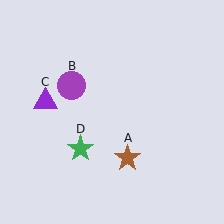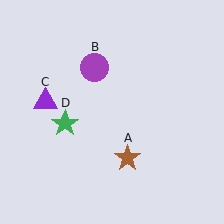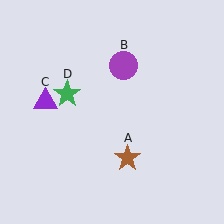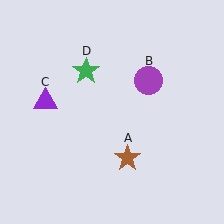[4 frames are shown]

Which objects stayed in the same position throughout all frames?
Brown star (object A) and purple triangle (object C) remained stationary.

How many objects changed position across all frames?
2 objects changed position: purple circle (object B), green star (object D).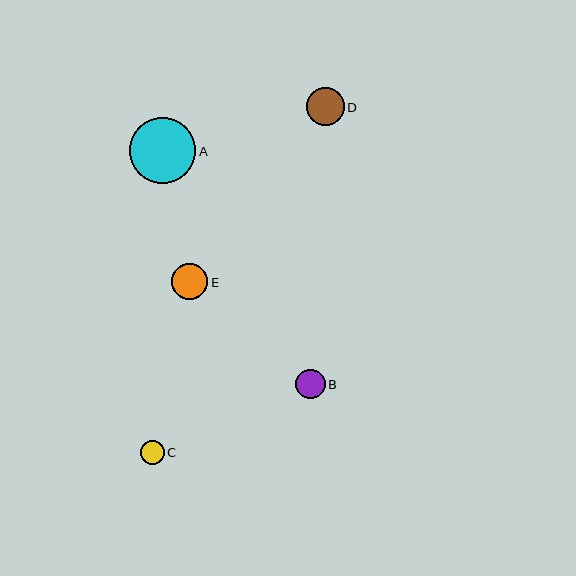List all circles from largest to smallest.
From largest to smallest: A, D, E, B, C.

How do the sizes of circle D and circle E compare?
Circle D and circle E are approximately the same size.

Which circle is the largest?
Circle A is the largest with a size of approximately 66 pixels.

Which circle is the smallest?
Circle C is the smallest with a size of approximately 24 pixels.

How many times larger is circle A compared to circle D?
Circle A is approximately 1.8 times the size of circle D.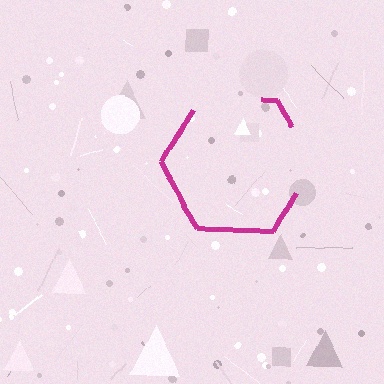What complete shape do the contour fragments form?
The contour fragments form a hexagon.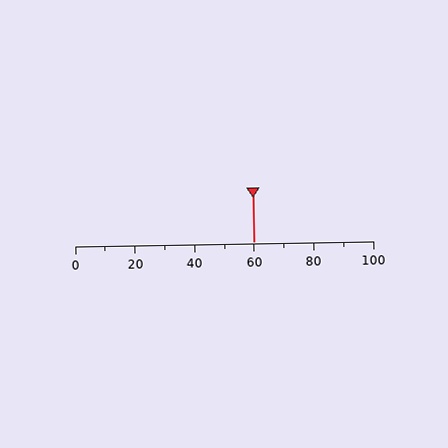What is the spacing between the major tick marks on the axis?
The major ticks are spaced 20 apart.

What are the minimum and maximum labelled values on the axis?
The axis runs from 0 to 100.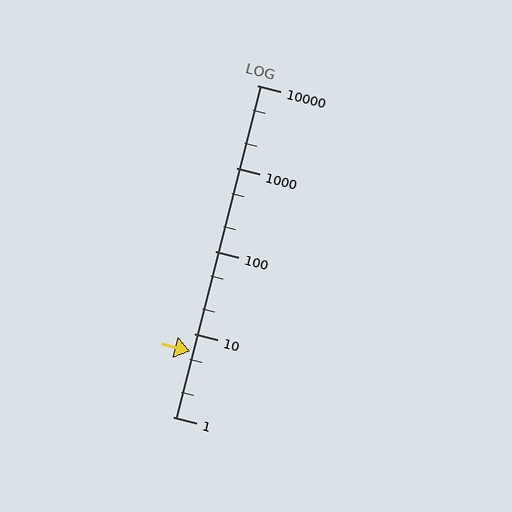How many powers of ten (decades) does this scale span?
The scale spans 4 decades, from 1 to 10000.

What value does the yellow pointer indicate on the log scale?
The pointer indicates approximately 6.1.